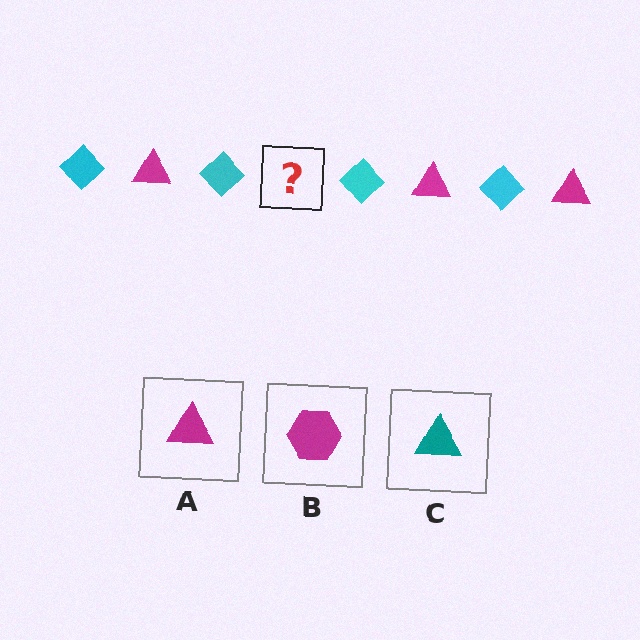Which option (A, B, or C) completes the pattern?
A.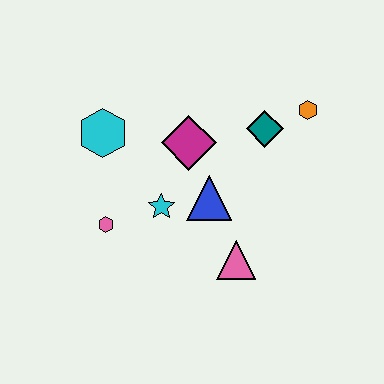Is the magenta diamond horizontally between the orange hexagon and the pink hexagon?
Yes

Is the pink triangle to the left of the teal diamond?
Yes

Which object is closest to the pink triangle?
The blue triangle is closest to the pink triangle.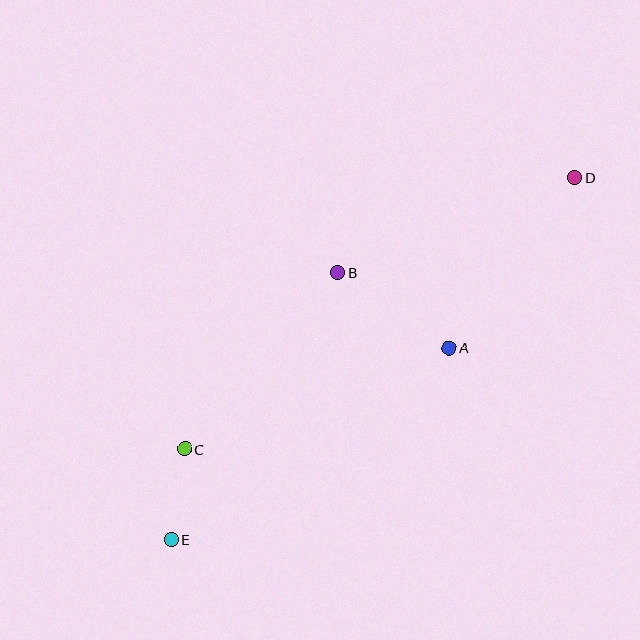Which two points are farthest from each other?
Points D and E are farthest from each other.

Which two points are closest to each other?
Points C and E are closest to each other.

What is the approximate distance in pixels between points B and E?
The distance between B and E is approximately 315 pixels.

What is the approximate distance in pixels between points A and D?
The distance between A and D is approximately 212 pixels.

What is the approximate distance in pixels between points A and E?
The distance between A and E is approximately 338 pixels.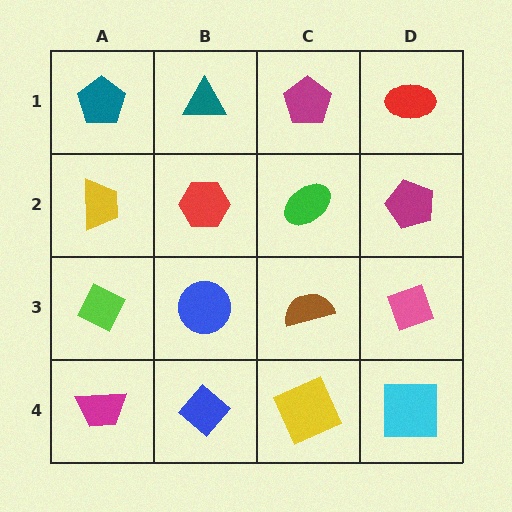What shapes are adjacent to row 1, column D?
A magenta pentagon (row 2, column D), a magenta pentagon (row 1, column C).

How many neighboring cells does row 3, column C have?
4.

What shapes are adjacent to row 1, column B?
A red hexagon (row 2, column B), a teal pentagon (row 1, column A), a magenta pentagon (row 1, column C).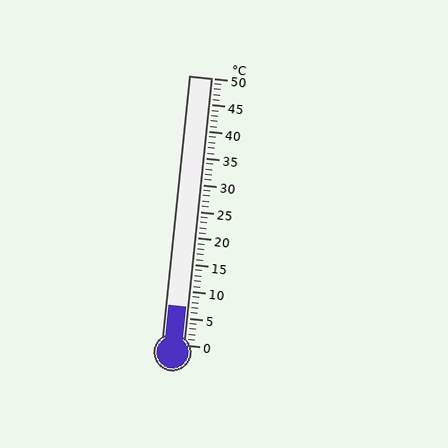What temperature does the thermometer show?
The thermometer shows approximately 7°C.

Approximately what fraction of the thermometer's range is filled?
The thermometer is filled to approximately 15% of its range.